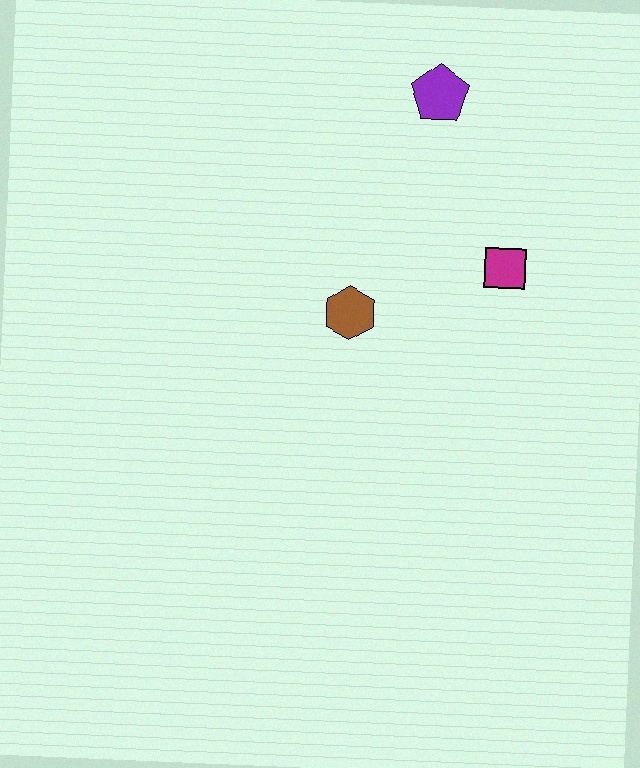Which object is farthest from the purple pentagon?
The brown hexagon is farthest from the purple pentagon.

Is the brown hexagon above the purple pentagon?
No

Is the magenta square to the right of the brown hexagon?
Yes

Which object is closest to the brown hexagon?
The magenta square is closest to the brown hexagon.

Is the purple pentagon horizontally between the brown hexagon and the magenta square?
Yes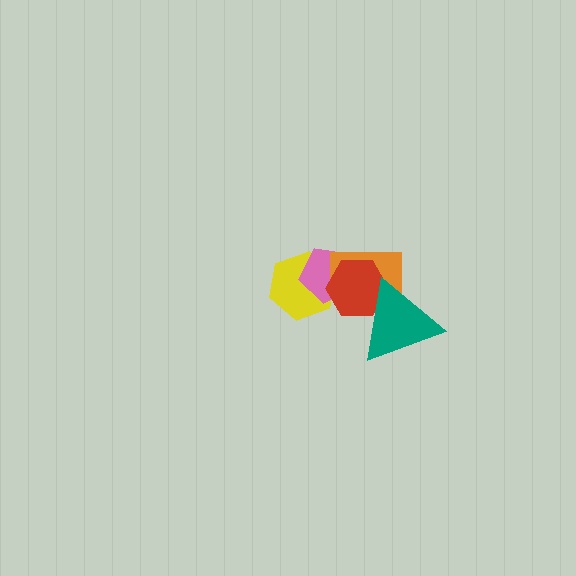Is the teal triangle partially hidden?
No, no other shape covers it.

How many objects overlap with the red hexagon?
4 objects overlap with the red hexagon.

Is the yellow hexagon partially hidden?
Yes, it is partially covered by another shape.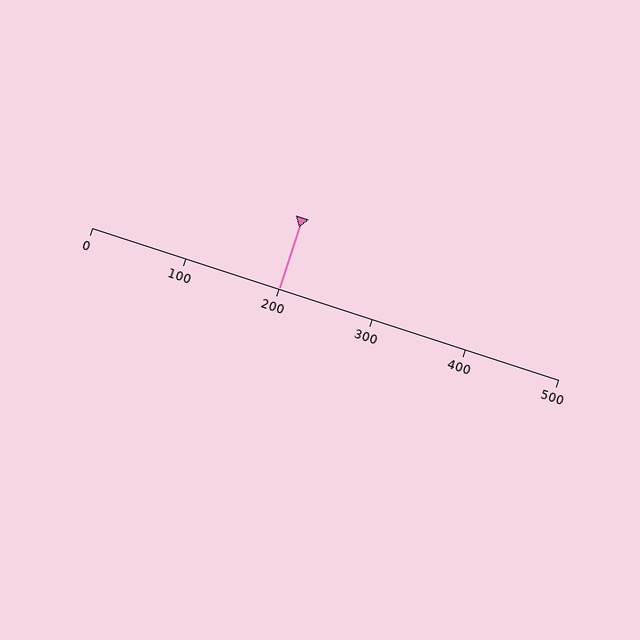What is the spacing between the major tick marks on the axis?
The major ticks are spaced 100 apart.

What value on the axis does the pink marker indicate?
The marker indicates approximately 200.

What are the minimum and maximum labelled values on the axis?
The axis runs from 0 to 500.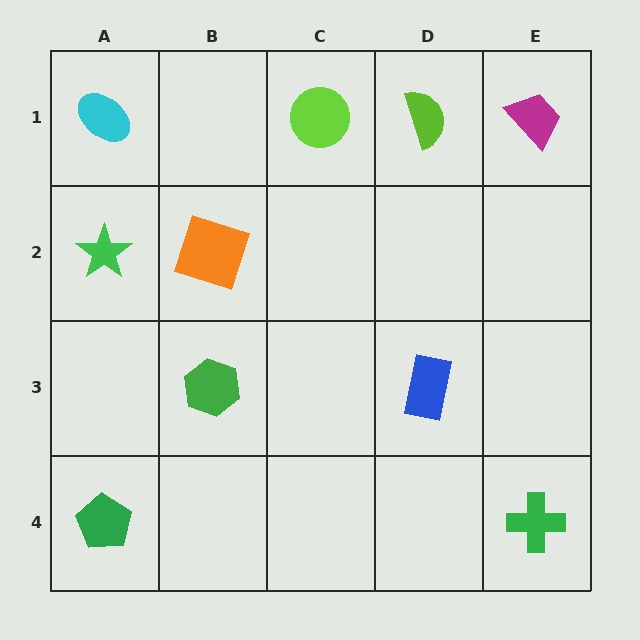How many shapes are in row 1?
4 shapes.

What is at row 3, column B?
A green hexagon.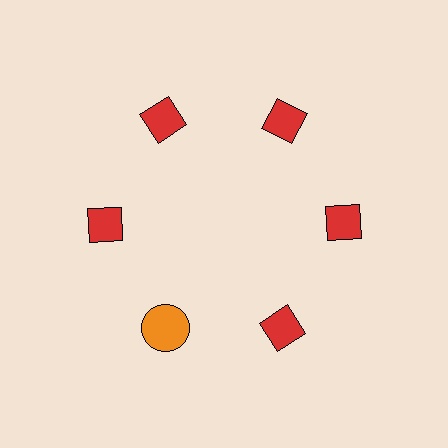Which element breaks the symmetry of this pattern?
The orange circle at roughly the 7 o'clock position breaks the symmetry. All other shapes are red diamonds.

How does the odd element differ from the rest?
It differs in both color (orange instead of red) and shape (circle instead of diamond).